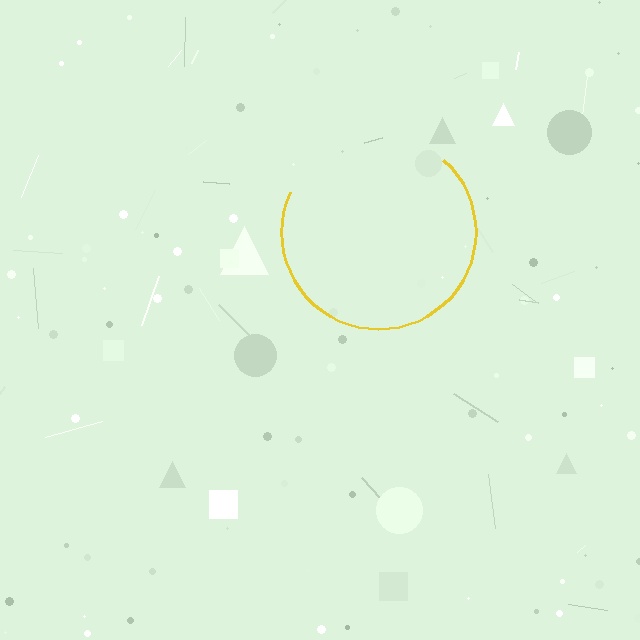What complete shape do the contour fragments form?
The contour fragments form a circle.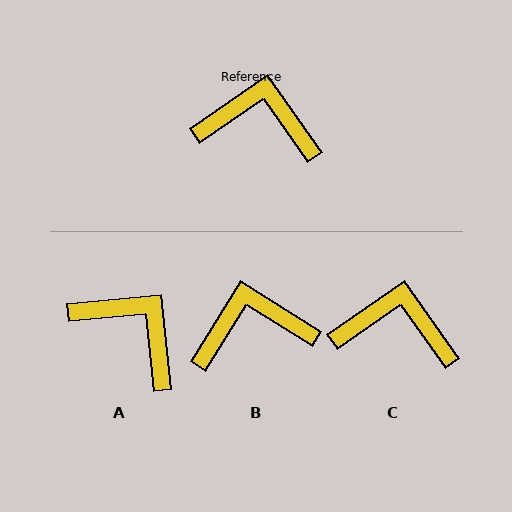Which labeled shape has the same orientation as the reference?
C.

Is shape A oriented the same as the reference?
No, it is off by about 29 degrees.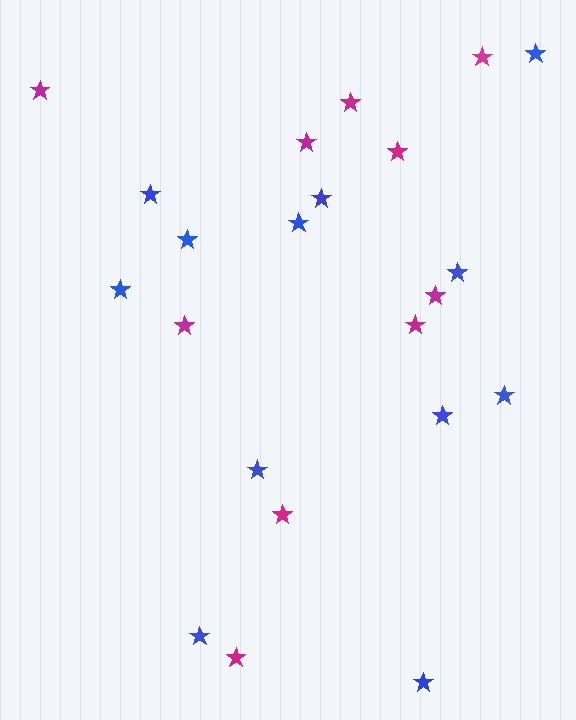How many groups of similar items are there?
There are 2 groups: one group of magenta stars (10) and one group of blue stars (12).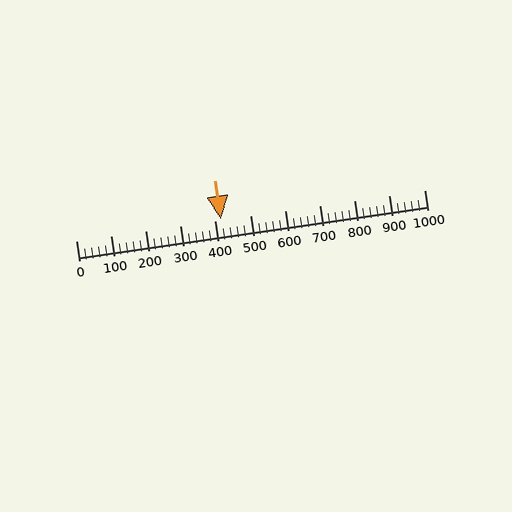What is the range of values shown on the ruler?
The ruler shows values from 0 to 1000.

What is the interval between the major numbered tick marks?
The major tick marks are spaced 100 units apart.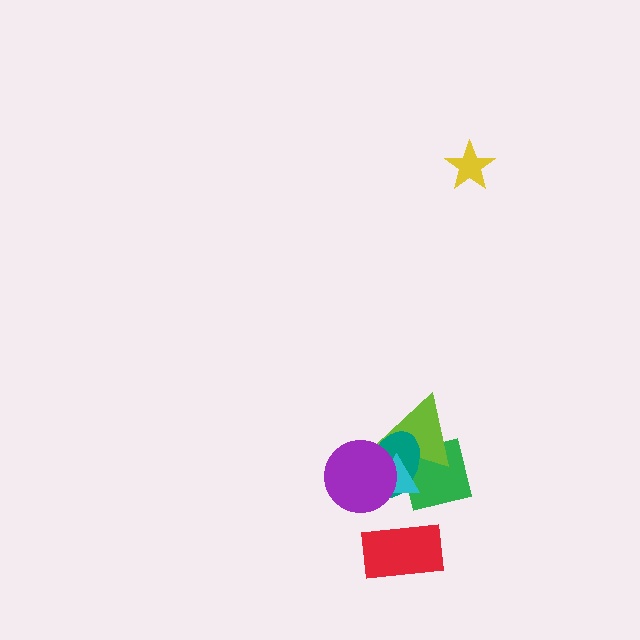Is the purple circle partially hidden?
No, no other shape covers it.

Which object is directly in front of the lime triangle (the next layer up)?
The teal ellipse is directly in front of the lime triangle.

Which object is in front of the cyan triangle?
The purple circle is in front of the cyan triangle.